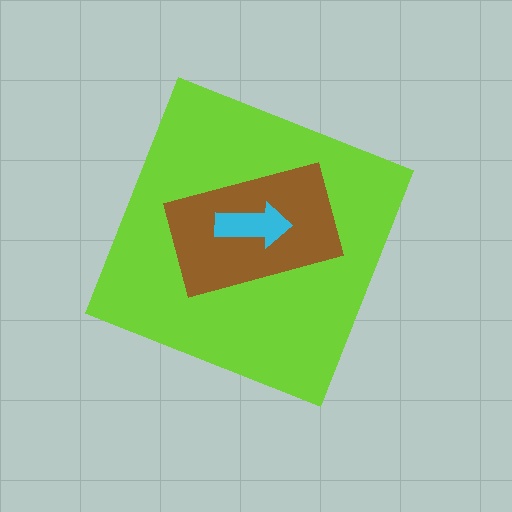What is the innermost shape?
The cyan arrow.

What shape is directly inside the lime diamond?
The brown rectangle.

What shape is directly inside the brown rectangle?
The cyan arrow.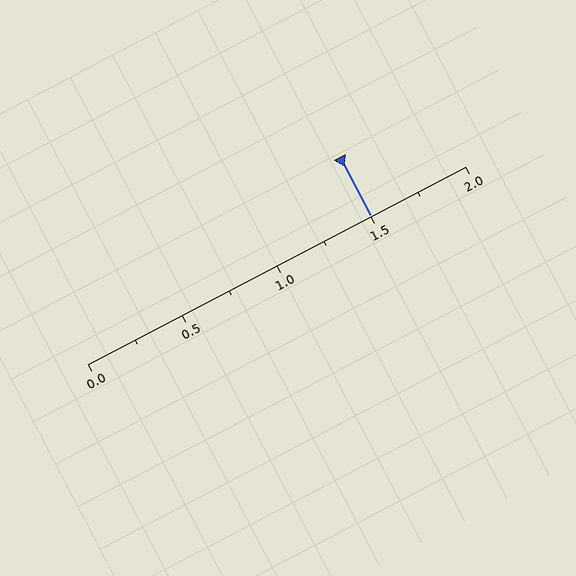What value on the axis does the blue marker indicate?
The marker indicates approximately 1.5.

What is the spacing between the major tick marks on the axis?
The major ticks are spaced 0.5 apart.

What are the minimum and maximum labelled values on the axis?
The axis runs from 0.0 to 2.0.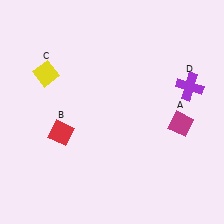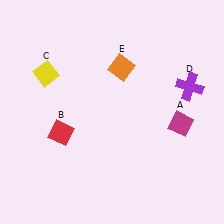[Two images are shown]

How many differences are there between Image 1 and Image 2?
There is 1 difference between the two images.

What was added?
An orange diamond (E) was added in Image 2.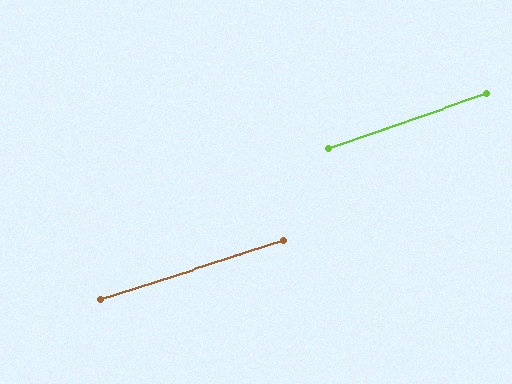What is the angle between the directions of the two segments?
Approximately 1 degree.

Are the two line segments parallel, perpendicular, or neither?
Parallel — their directions differ by only 1.4°.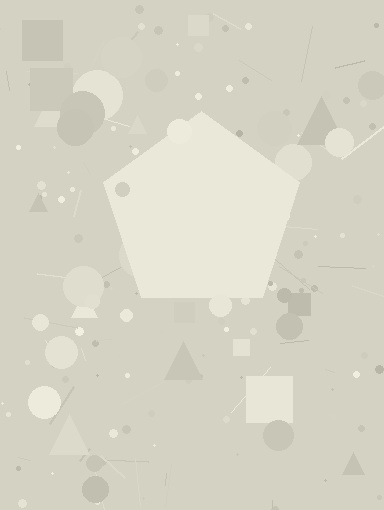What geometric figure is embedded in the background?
A pentagon is embedded in the background.